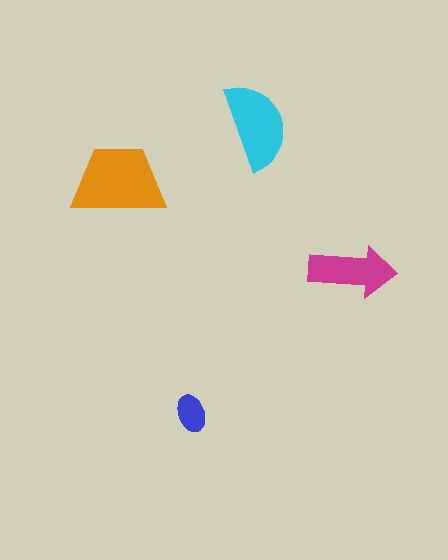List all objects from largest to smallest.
The orange trapezoid, the cyan semicircle, the magenta arrow, the blue ellipse.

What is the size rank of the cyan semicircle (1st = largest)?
2nd.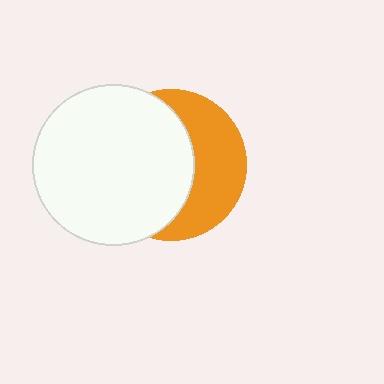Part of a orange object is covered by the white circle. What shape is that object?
It is a circle.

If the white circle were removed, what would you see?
You would see the complete orange circle.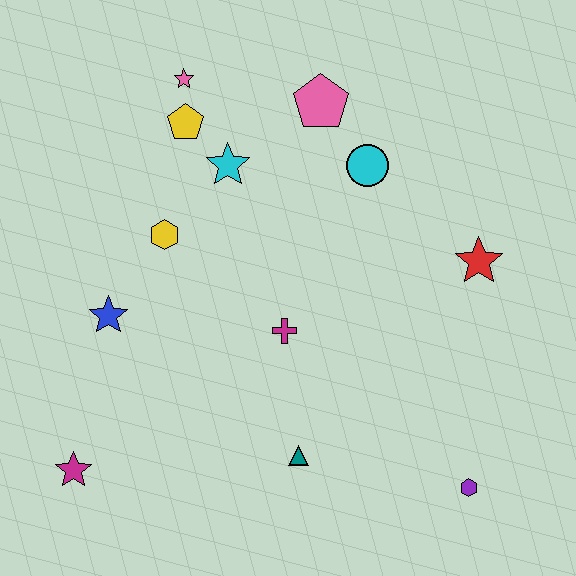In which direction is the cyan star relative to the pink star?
The cyan star is below the pink star.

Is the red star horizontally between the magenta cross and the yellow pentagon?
No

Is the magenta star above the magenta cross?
No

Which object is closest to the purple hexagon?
The teal triangle is closest to the purple hexagon.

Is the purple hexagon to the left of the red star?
Yes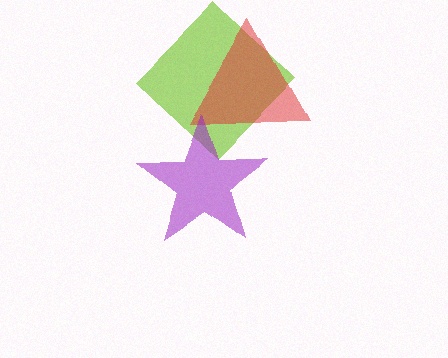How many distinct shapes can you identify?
There are 3 distinct shapes: a lime diamond, a red triangle, a purple star.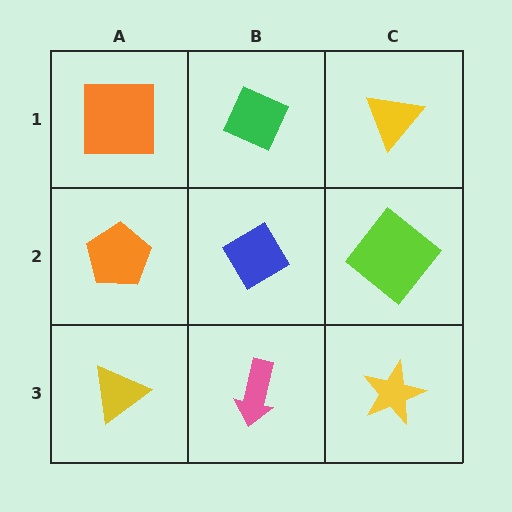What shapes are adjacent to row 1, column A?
An orange pentagon (row 2, column A), a green diamond (row 1, column B).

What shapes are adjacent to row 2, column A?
An orange square (row 1, column A), a yellow triangle (row 3, column A), a blue diamond (row 2, column B).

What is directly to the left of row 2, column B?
An orange pentagon.